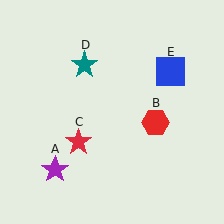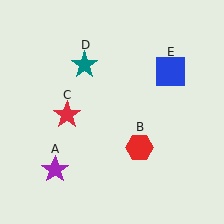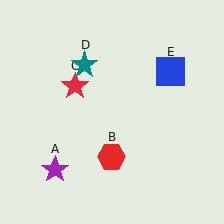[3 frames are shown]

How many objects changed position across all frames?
2 objects changed position: red hexagon (object B), red star (object C).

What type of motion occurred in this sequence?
The red hexagon (object B), red star (object C) rotated clockwise around the center of the scene.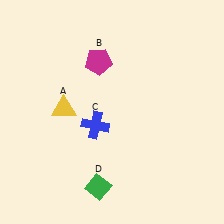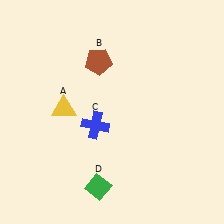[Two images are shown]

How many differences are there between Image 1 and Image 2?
There is 1 difference between the two images.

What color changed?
The pentagon (B) changed from magenta in Image 1 to brown in Image 2.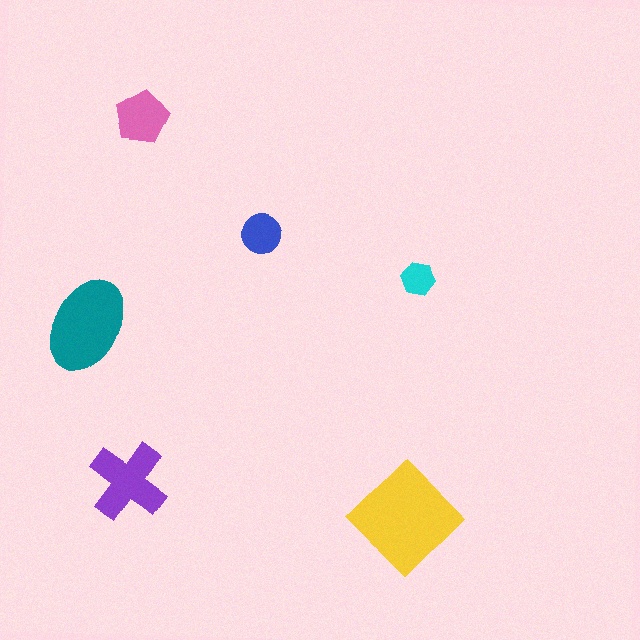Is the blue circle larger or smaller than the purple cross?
Smaller.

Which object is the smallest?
The cyan hexagon.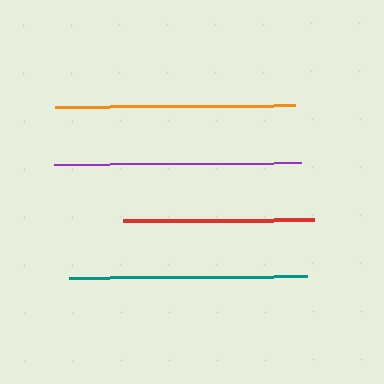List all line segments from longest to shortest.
From longest to shortest: purple, orange, teal, red.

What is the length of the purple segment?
The purple segment is approximately 247 pixels long.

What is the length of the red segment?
The red segment is approximately 191 pixels long.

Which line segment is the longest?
The purple line is the longest at approximately 247 pixels.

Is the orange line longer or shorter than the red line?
The orange line is longer than the red line.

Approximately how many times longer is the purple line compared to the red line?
The purple line is approximately 1.3 times the length of the red line.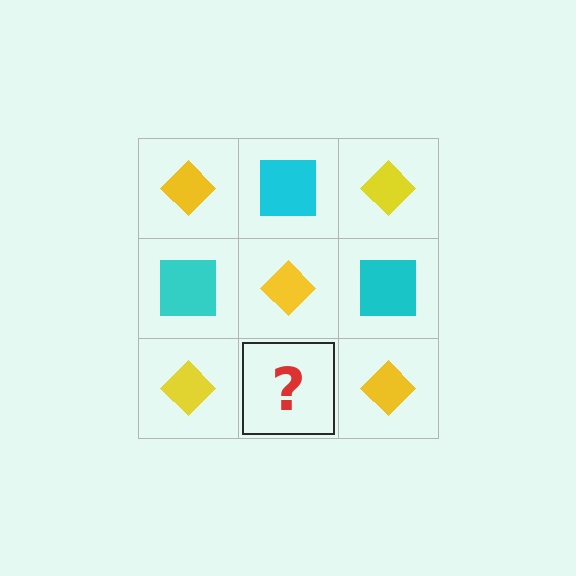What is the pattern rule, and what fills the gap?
The rule is that it alternates yellow diamond and cyan square in a checkerboard pattern. The gap should be filled with a cyan square.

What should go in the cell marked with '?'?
The missing cell should contain a cyan square.